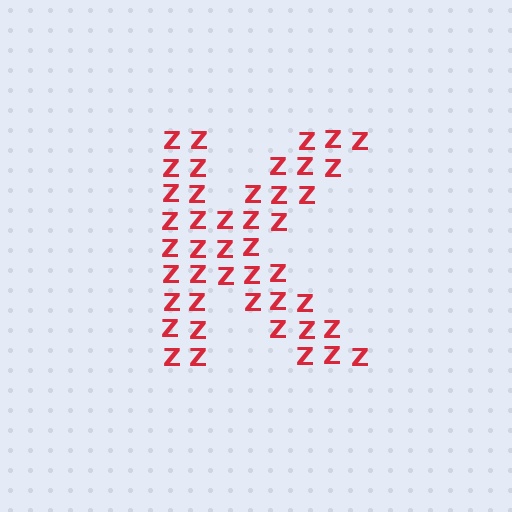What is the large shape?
The large shape is the letter K.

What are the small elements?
The small elements are letter Z's.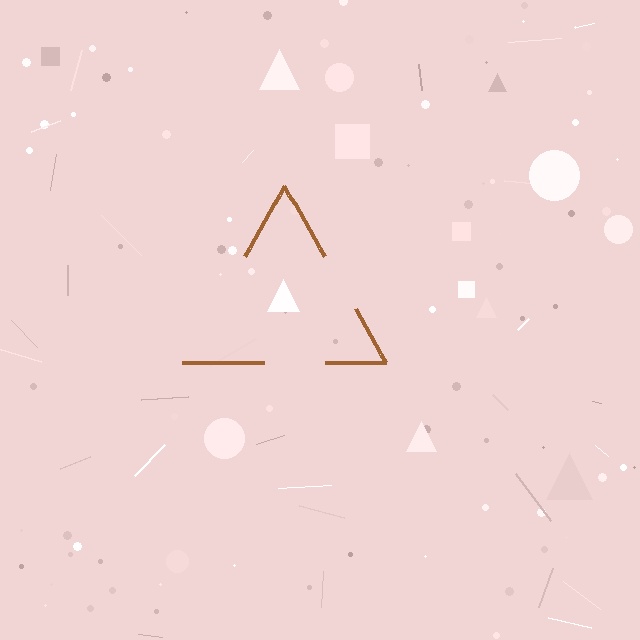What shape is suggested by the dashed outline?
The dashed outline suggests a triangle.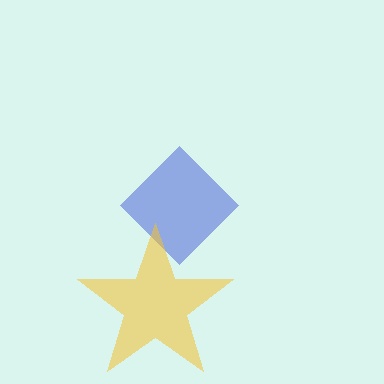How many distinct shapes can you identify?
There are 2 distinct shapes: a blue diamond, a yellow star.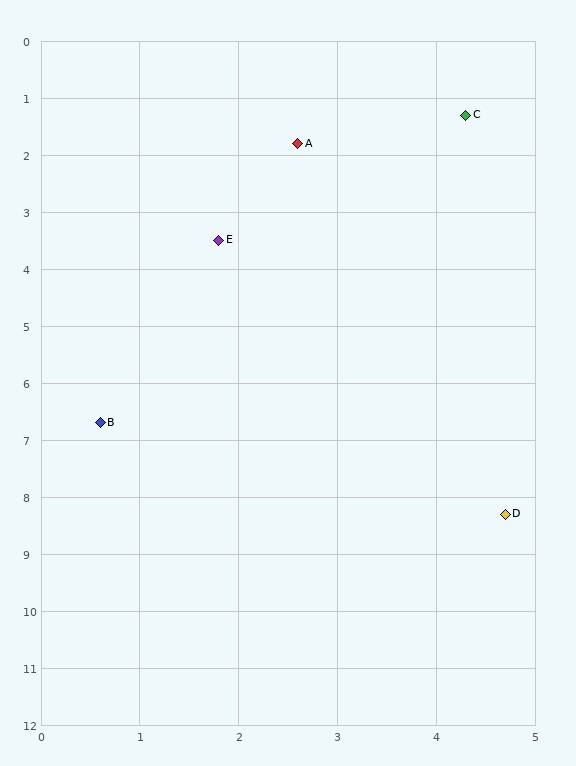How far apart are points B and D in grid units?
Points B and D are about 4.4 grid units apart.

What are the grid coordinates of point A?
Point A is at approximately (2.6, 1.8).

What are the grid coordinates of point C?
Point C is at approximately (4.3, 1.3).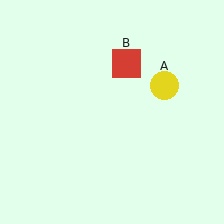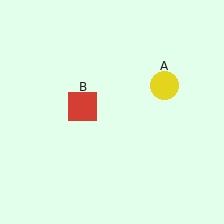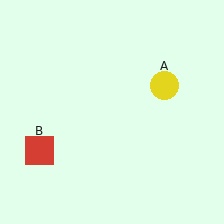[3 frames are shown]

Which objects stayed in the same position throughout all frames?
Yellow circle (object A) remained stationary.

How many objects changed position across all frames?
1 object changed position: red square (object B).